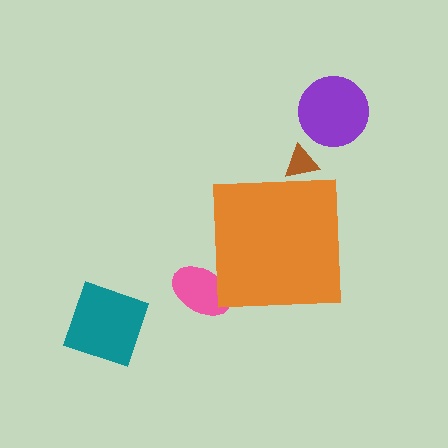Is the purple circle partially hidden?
No, the purple circle is fully visible.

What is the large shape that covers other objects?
An orange square.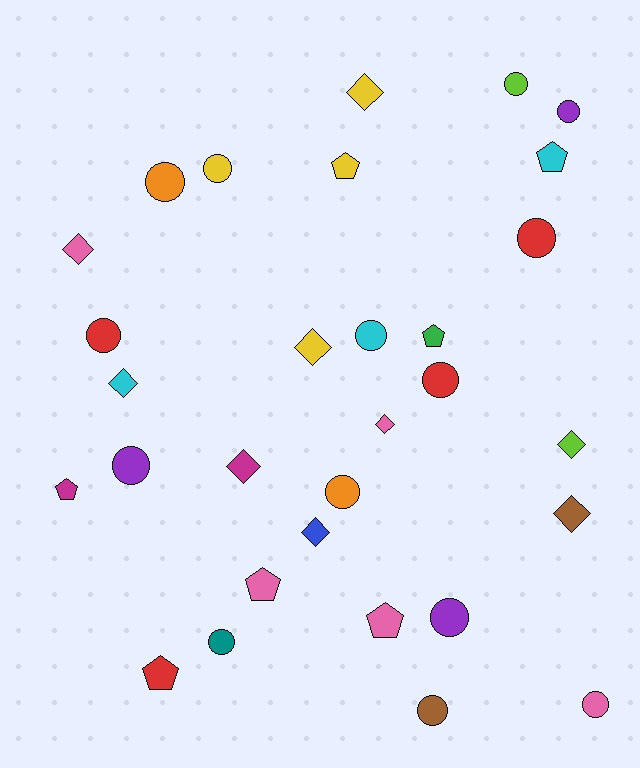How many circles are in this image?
There are 14 circles.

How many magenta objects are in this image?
There are 2 magenta objects.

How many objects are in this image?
There are 30 objects.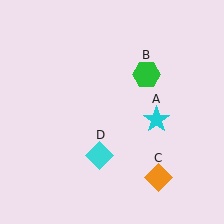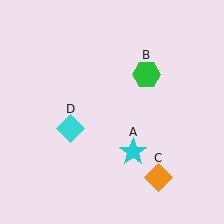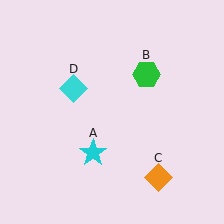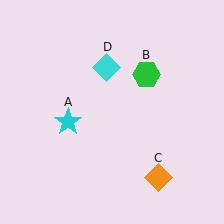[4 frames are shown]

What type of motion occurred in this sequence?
The cyan star (object A), cyan diamond (object D) rotated clockwise around the center of the scene.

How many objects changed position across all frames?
2 objects changed position: cyan star (object A), cyan diamond (object D).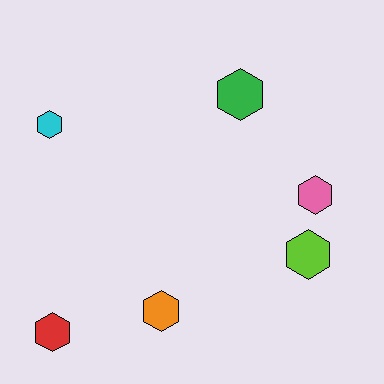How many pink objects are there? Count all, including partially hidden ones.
There is 1 pink object.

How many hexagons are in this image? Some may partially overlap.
There are 6 hexagons.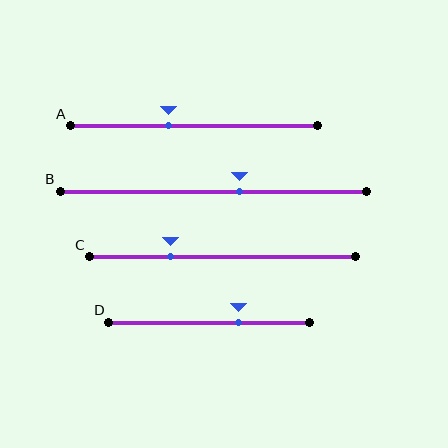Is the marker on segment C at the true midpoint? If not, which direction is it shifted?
No, the marker on segment C is shifted to the left by about 20% of the segment length.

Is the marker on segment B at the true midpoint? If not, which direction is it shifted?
No, the marker on segment B is shifted to the right by about 8% of the segment length.